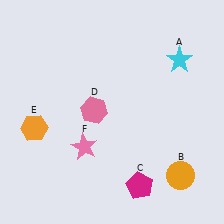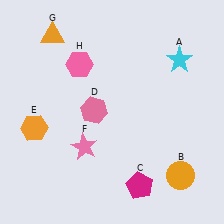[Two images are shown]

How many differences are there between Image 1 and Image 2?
There are 2 differences between the two images.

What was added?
An orange triangle (G), a pink hexagon (H) were added in Image 2.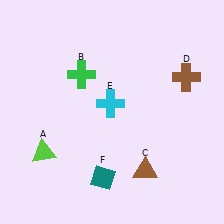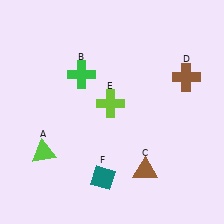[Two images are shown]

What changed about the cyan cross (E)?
In Image 1, E is cyan. In Image 2, it changed to lime.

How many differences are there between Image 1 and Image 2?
There is 1 difference between the two images.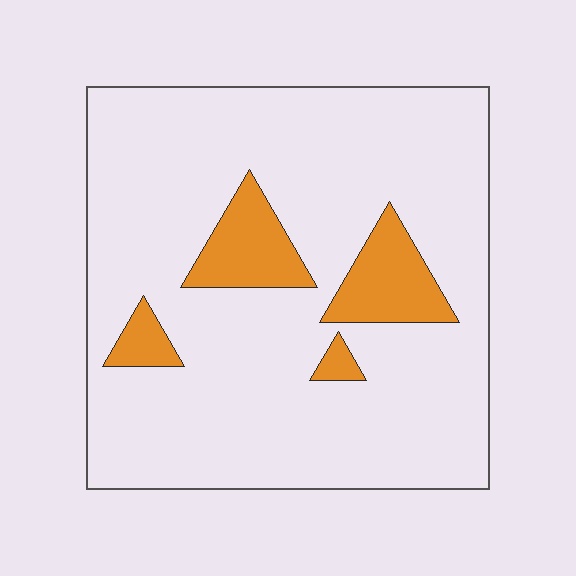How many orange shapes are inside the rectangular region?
4.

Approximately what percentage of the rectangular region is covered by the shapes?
Approximately 15%.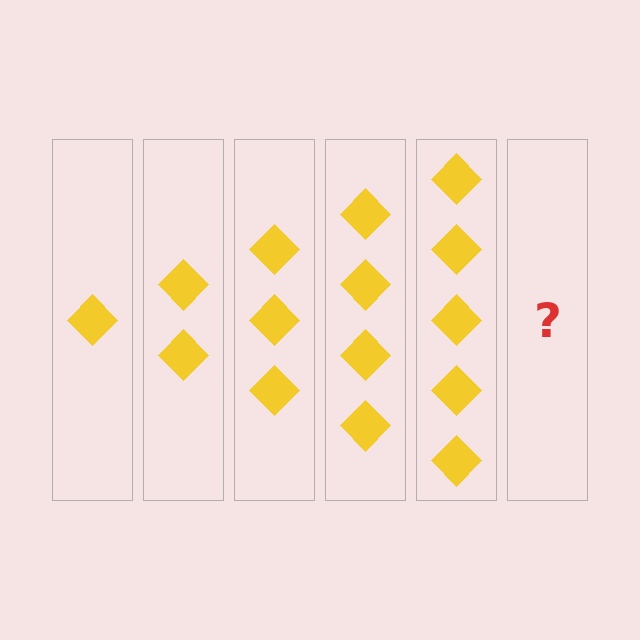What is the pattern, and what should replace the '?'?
The pattern is that each step adds one more diamond. The '?' should be 6 diamonds.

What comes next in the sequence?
The next element should be 6 diamonds.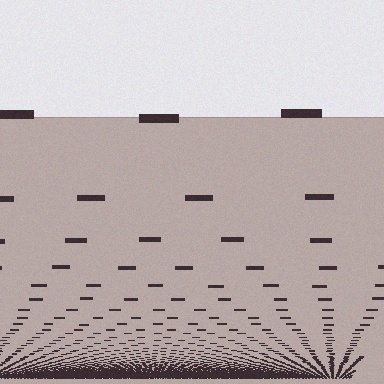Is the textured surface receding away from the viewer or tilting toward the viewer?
The surface appears to tilt toward the viewer. Texture elements get larger and sparser toward the top.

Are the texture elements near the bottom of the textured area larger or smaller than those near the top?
Smaller. The gradient is inverted — elements near the bottom are smaller and denser.